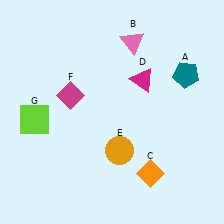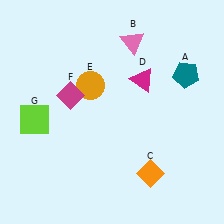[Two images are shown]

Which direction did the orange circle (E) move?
The orange circle (E) moved up.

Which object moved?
The orange circle (E) moved up.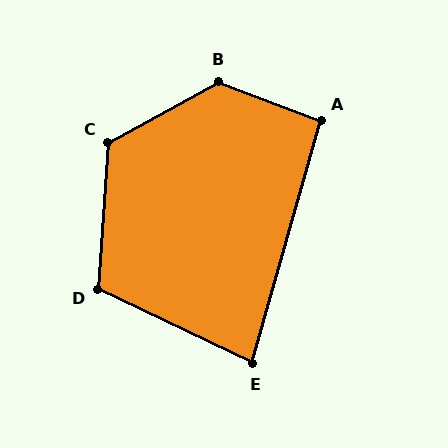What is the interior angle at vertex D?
Approximately 112 degrees (obtuse).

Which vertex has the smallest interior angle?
E, at approximately 80 degrees.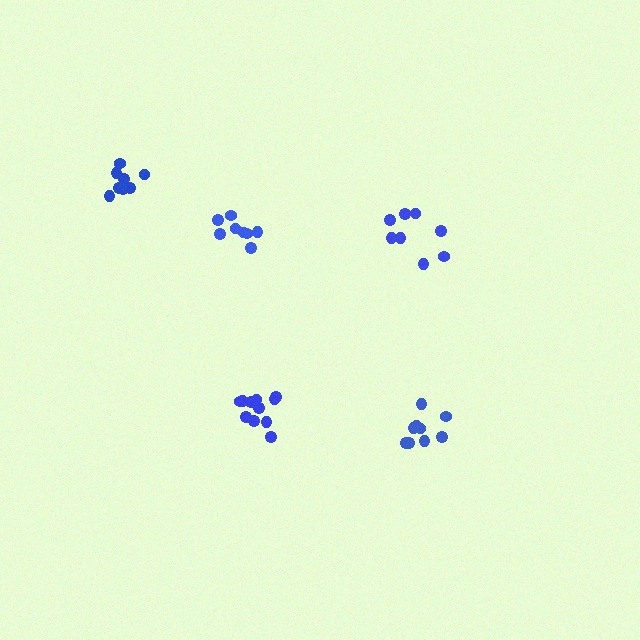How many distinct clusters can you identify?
There are 5 distinct clusters.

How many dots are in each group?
Group 1: 9 dots, Group 2: 11 dots, Group 3: 8 dots, Group 4: 8 dots, Group 5: 8 dots (44 total).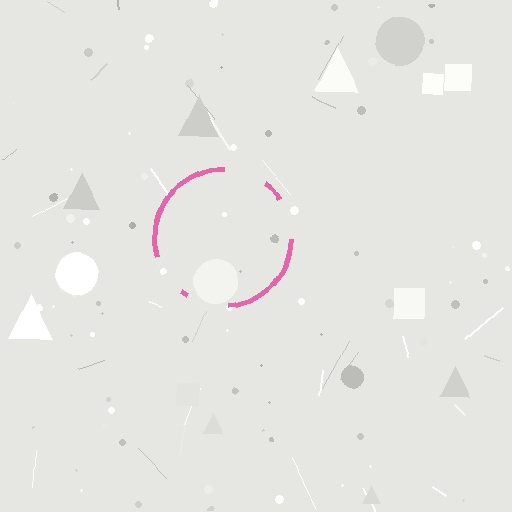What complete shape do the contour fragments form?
The contour fragments form a circle.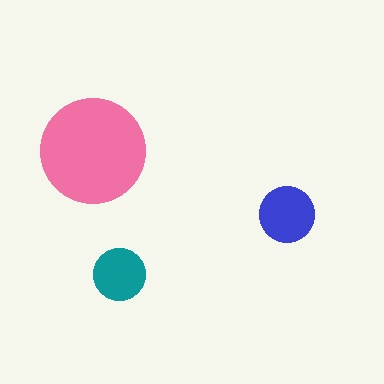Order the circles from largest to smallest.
the pink one, the blue one, the teal one.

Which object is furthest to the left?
The pink circle is leftmost.